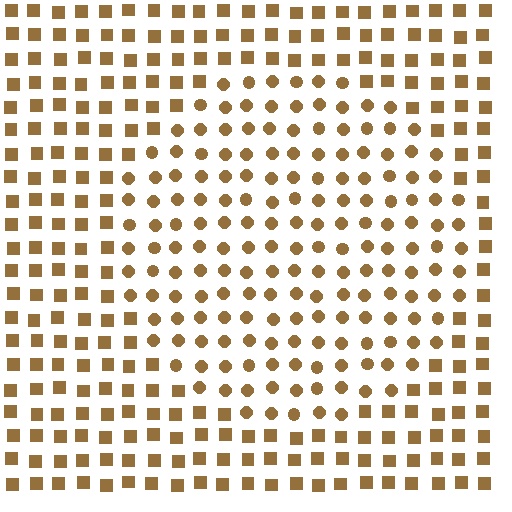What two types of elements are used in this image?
The image uses circles inside the circle region and squares outside it.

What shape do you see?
I see a circle.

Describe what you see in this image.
The image is filled with small brown elements arranged in a uniform grid. A circle-shaped region contains circles, while the surrounding area contains squares. The boundary is defined purely by the change in element shape.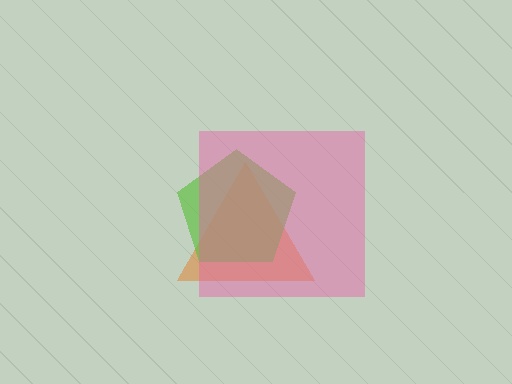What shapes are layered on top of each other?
The layered shapes are: an orange triangle, a lime pentagon, a pink square.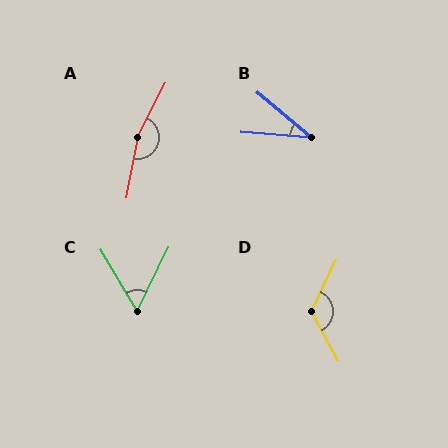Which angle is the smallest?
B, at approximately 35 degrees.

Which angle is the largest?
A, at approximately 163 degrees.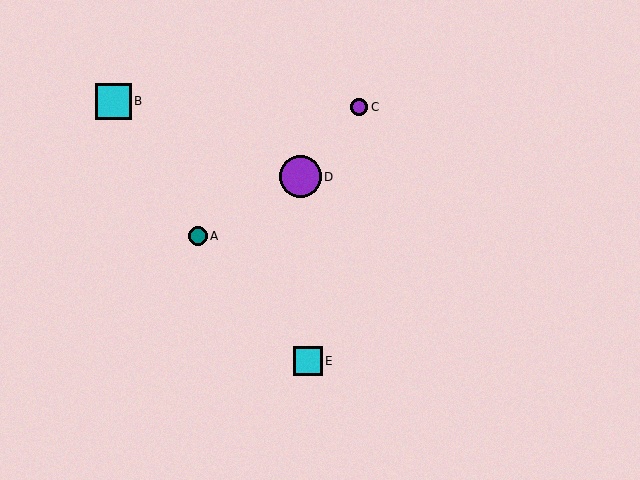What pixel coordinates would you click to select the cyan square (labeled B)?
Click at (114, 101) to select the cyan square B.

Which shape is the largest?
The purple circle (labeled D) is the largest.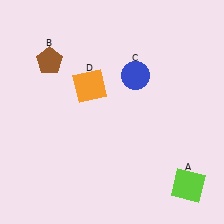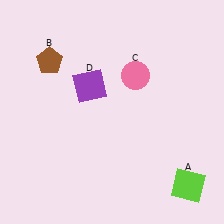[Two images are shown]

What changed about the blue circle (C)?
In Image 1, C is blue. In Image 2, it changed to pink.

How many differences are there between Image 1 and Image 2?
There are 2 differences between the two images.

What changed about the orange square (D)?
In Image 1, D is orange. In Image 2, it changed to purple.